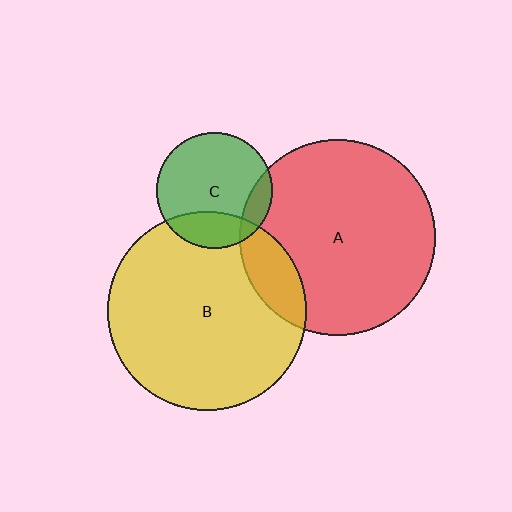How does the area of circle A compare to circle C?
Approximately 2.9 times.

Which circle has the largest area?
Circle B (yellow).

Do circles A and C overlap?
Yes.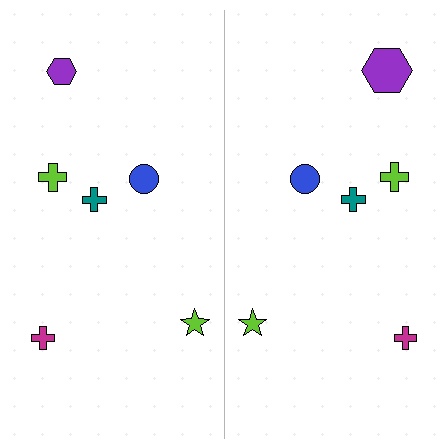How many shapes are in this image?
There are 12 shapes in this image.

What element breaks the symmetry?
The purple hexagon on the right side has a different size than its mirror counterpart.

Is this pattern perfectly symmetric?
No, the pattern is not perfectly symmetric. The purple hexagon on the right side has a different size than its mirror counterpart.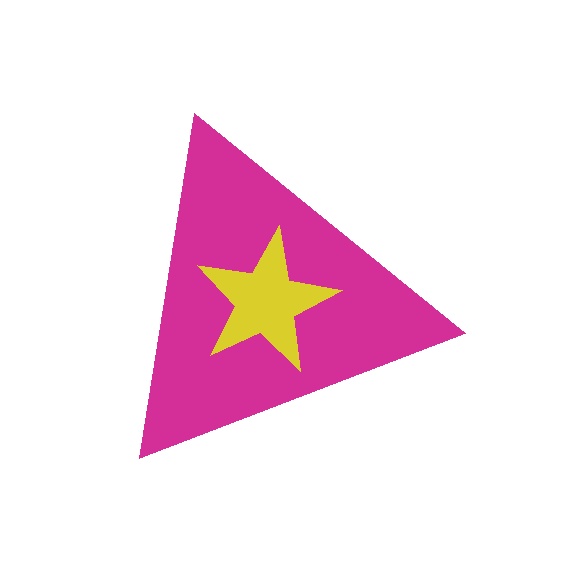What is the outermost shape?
The magenta triangle.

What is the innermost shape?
The yellow star.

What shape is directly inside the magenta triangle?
The yellow star.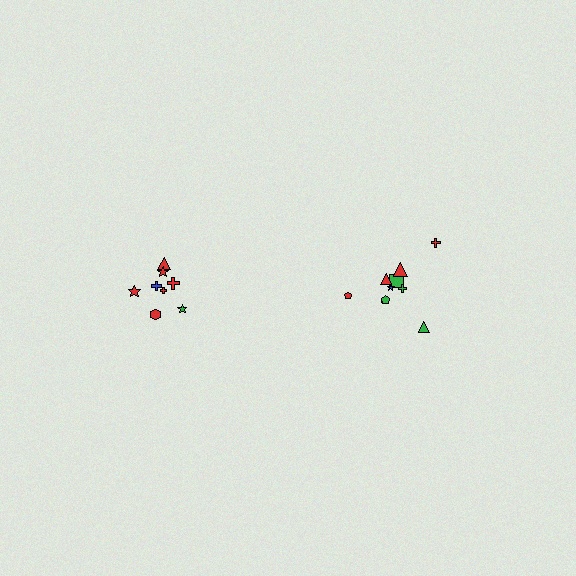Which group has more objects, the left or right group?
The right group.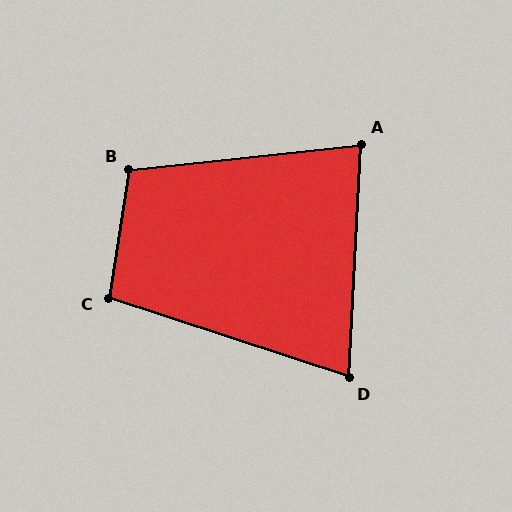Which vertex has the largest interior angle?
B, at approximately 105 degrees.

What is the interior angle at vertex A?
Approximately 81 degrees (acute).